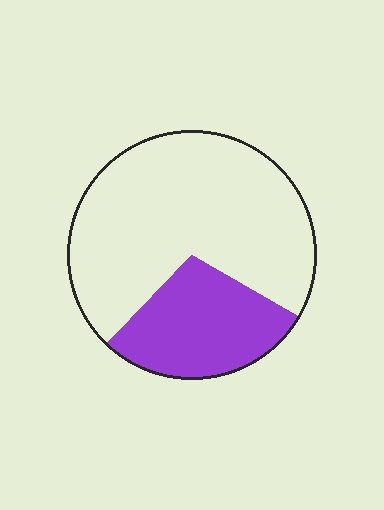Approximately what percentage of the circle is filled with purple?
Approximately 30%.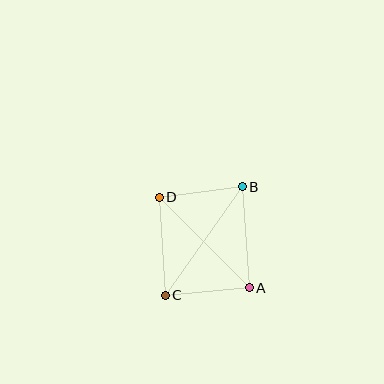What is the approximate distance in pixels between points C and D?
The distance between C and D is approximately 98 pixels.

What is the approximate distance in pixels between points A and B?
The distance between A and B is approximately 101 pixels.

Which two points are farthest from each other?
Points B and C are farthest from each other.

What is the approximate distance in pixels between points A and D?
The distance between A and D is approximately 128 pixels.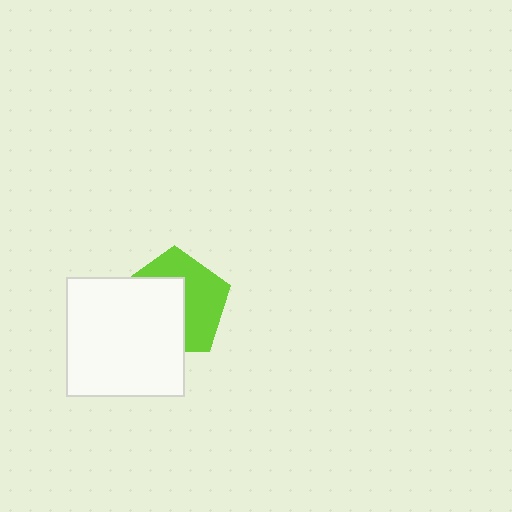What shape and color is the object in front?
The object in front is a white square.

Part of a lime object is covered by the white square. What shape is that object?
It is a pentagon.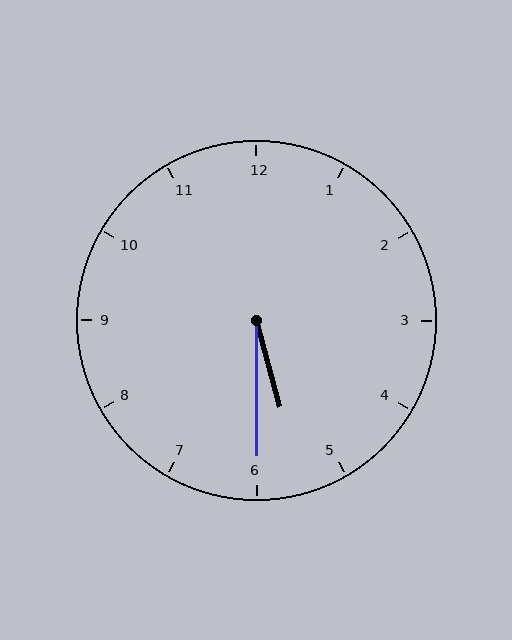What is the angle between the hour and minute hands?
Approximately 15 degrees.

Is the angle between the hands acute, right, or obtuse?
It is acute.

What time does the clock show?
5:30.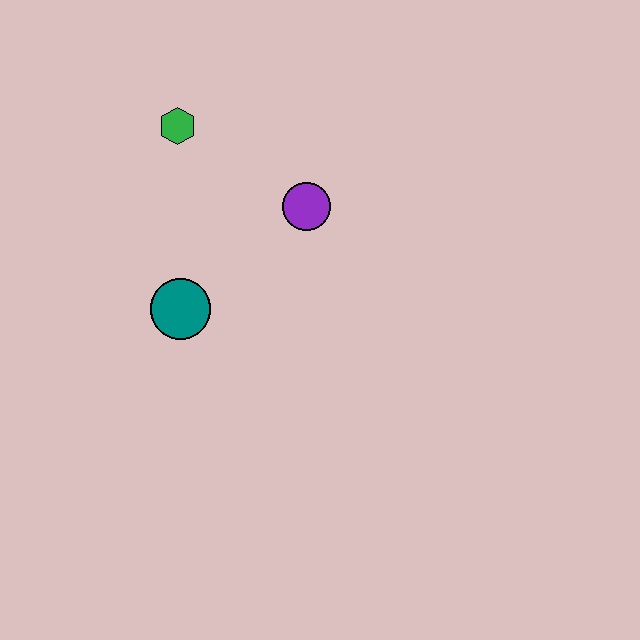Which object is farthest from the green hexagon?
The teal circle is farthest from the green hexagon.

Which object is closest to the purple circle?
The green hexagon is closest to the purple circle.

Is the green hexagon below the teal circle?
No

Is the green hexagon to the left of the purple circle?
Yes